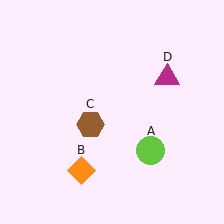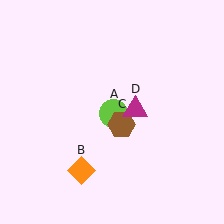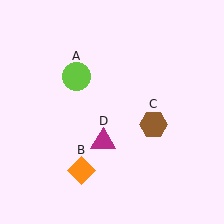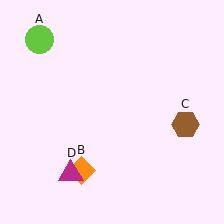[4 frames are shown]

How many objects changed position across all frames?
3 objects changed position: lime circle (object A), brown hexagon (object C), magenta triangle (object D).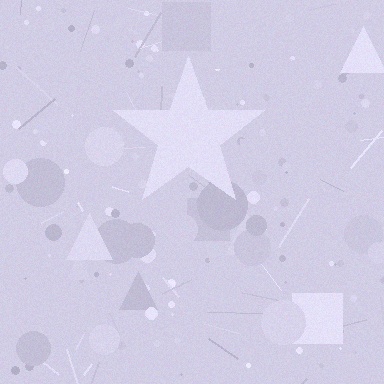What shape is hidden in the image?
A star is hidden in the image.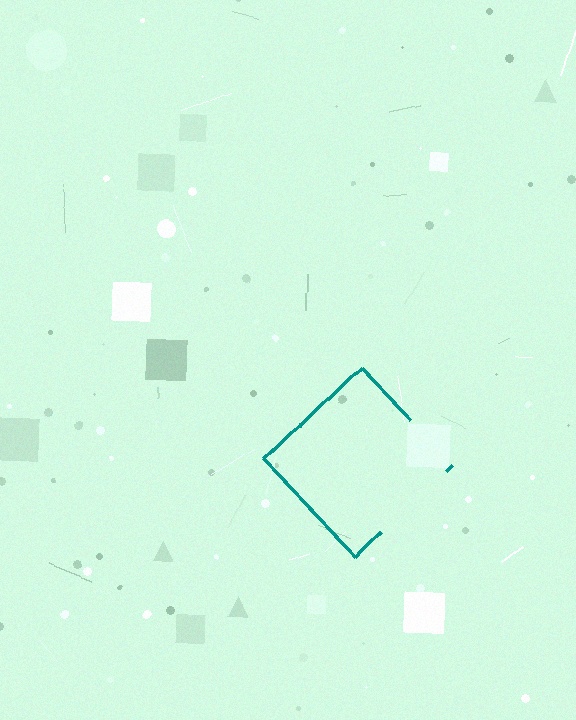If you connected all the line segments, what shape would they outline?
They would outline a diamond.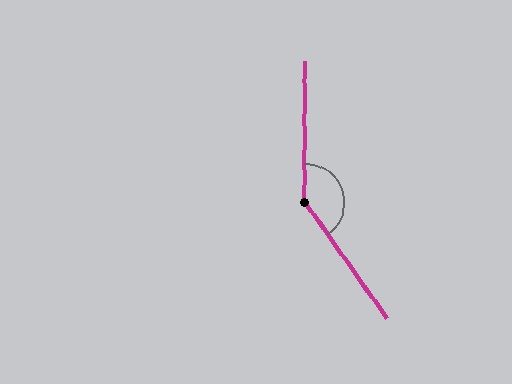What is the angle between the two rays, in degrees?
Approximately 145 degrees.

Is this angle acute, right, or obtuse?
It is obtuse.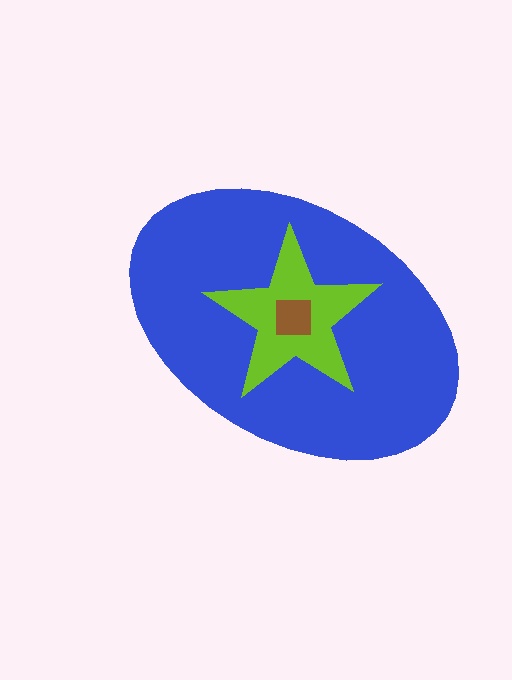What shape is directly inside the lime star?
The brown square.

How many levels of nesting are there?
3.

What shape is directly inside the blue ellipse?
The lime star.